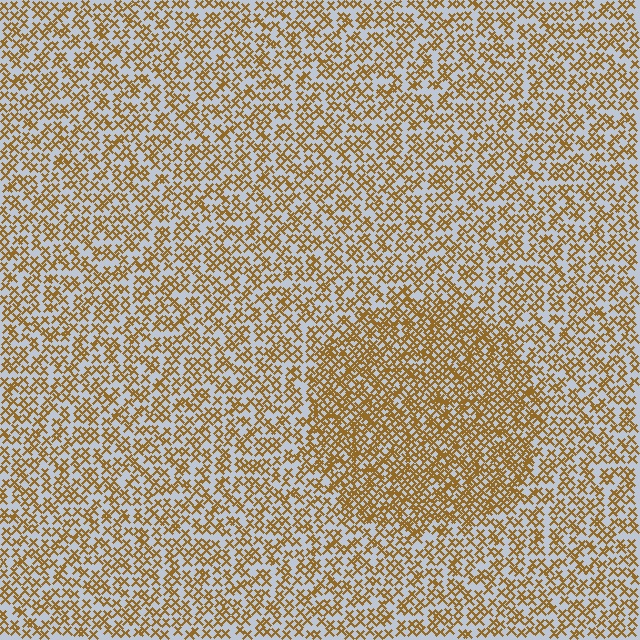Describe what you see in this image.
The image contains small brown elements arranged at two different densities. A circle-shaped region is visible where the elements are more densely packed than the surrounding area.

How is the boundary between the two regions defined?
The boundary is defined by a change in element density (approximately 1.7x ratio). All elements are the same color, size, and shape.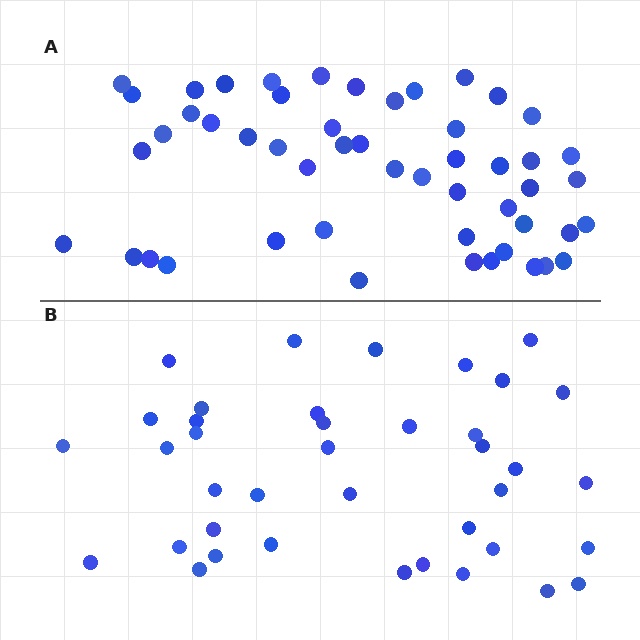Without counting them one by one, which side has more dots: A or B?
Region A (the top region) has more dots.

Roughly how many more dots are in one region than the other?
Region A has roughly 12 or so more dots than region B.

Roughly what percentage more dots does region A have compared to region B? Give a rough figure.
About 30% more.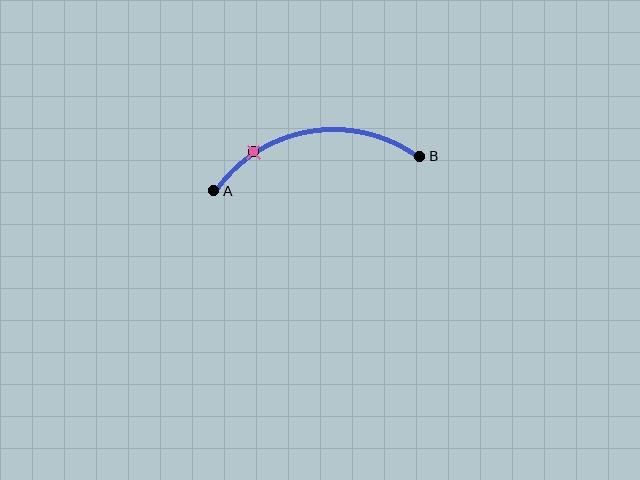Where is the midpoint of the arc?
The arc midpoint is the point on the curve farthest from the straight line joining A and B. It sits above that line.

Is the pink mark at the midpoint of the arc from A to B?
No. The pink mark lies on the arc but is closer to endpoint A. The arc midpoint would be at the point on the curve equidistant along the arc from both A and B.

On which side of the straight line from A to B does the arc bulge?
The arc bulges above the straight line connecting A and B.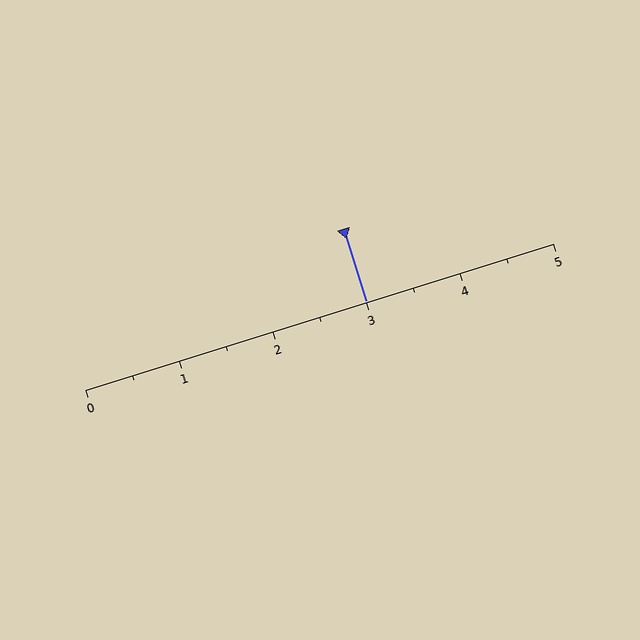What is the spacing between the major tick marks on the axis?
The major ticks are spaced 1 apart.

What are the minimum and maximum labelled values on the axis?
The axis runs from 0 to 5.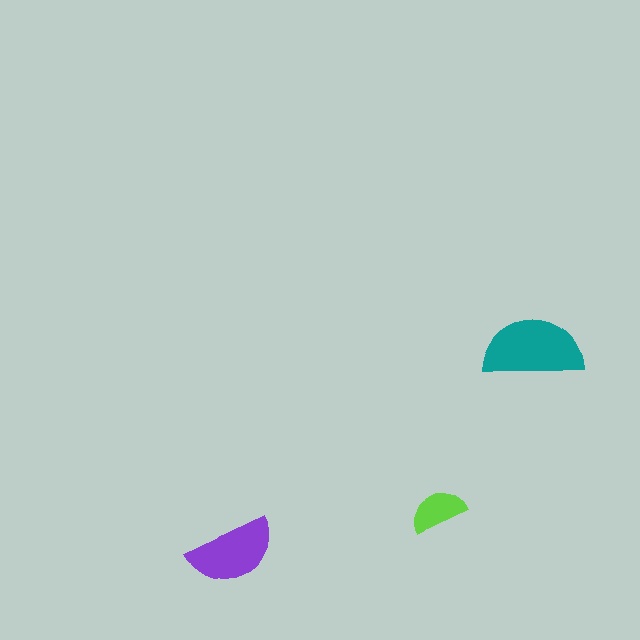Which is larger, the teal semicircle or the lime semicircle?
The teal one.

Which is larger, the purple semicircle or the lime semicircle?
The purple one.